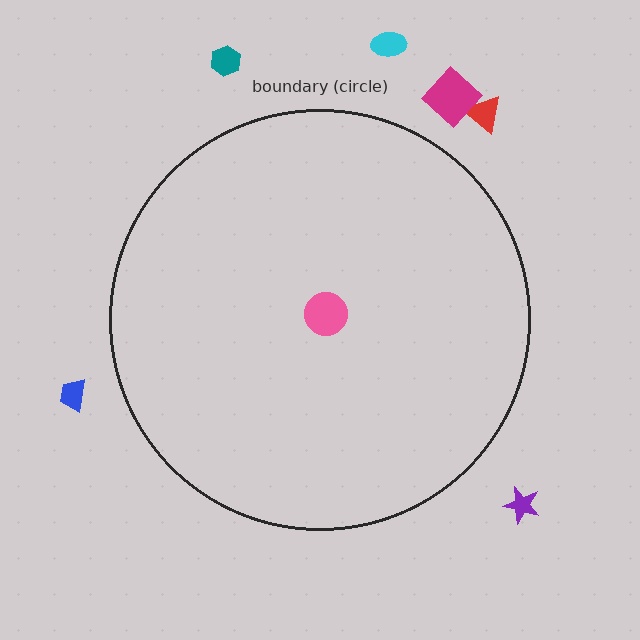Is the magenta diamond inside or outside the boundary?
Outside.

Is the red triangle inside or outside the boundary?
Outside.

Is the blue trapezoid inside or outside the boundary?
Outside.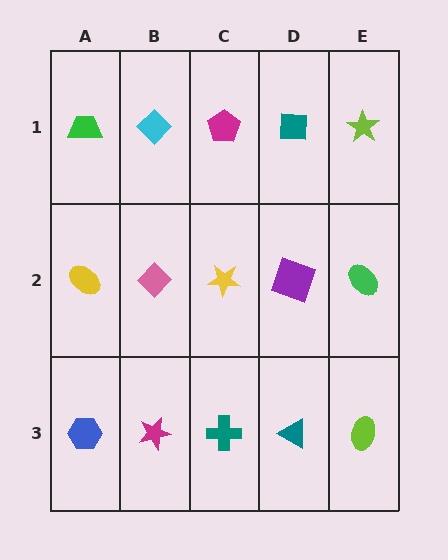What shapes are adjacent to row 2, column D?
A teal square (row 1, column D), a teal triangle (row 3, column D), a yellow star (row 2, column C), a green ellipse (row 2, column E).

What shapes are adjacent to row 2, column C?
A magenta pentagon (row 1, column C), a teal cross (row 3, column C), a pink diamond (row 2, column B), a purple square (row 2, column D).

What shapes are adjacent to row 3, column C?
A yellow star (row 2, column C), a magenta star (row 3, column B), a teal triangle (row 3, column D).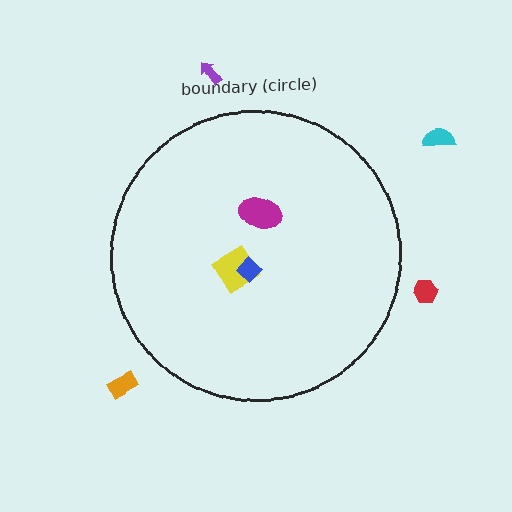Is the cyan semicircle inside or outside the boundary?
Outside.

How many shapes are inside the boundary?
3 inside, 4 outside.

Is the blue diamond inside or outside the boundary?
Inside.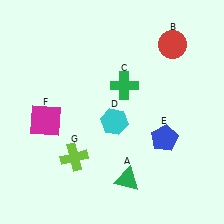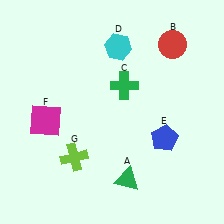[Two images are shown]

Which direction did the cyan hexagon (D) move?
The cyan hexagon (D) moved up.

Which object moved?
The cyan hexagon (D) moved up.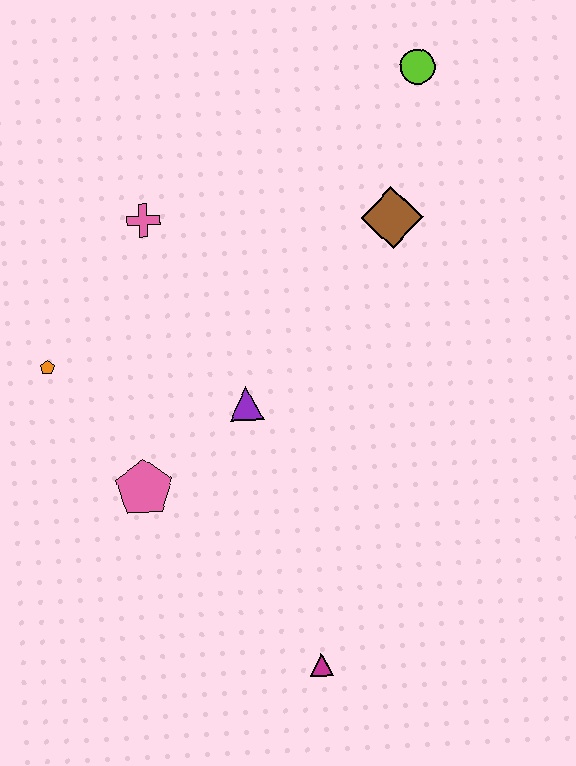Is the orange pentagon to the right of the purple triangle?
No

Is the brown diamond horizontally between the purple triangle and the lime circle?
Yes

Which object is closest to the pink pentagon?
The purple triangle is closest to the pink pentagon.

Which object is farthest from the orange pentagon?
The lime circle is farthest from the orange pentagon.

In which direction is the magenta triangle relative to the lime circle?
The magenta triangle is below the lime circle.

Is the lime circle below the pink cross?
No